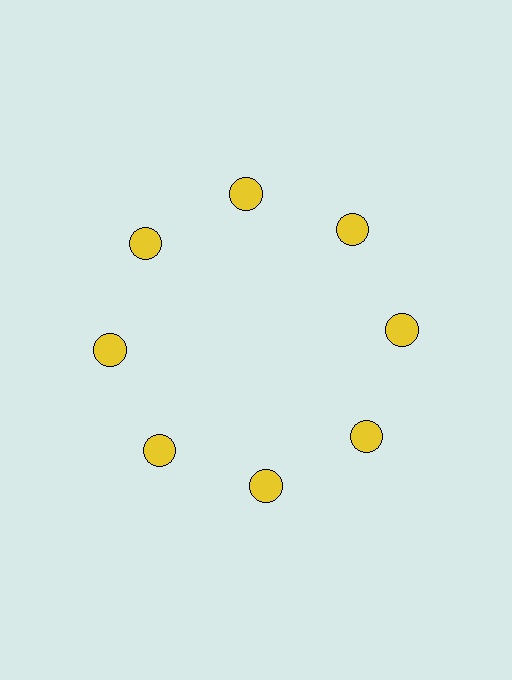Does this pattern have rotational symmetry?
Yes, this pattern has 8-fold rotational symmetry. It looks the same after rotating 45 degrees around the center.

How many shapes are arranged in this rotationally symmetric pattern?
There are 8 shapes, arranged in 8 groups of 1.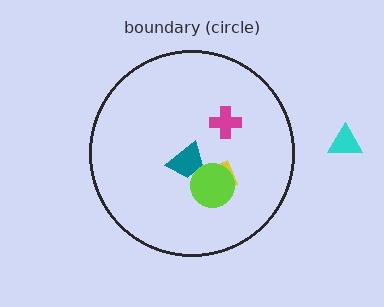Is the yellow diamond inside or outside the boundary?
Inside.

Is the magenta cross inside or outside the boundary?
Inside.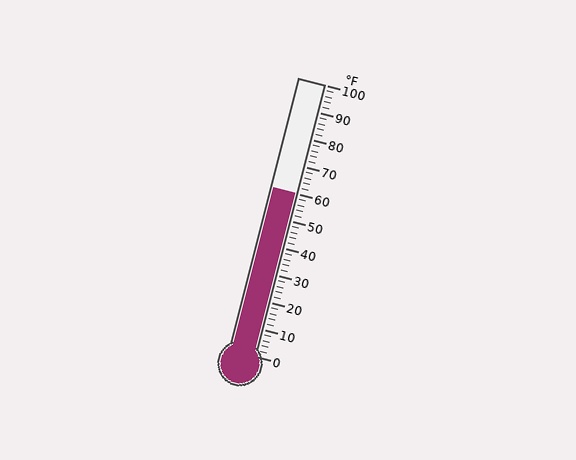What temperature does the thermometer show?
The thermometer shows approximately 60°F.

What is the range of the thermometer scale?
The thermometer scale ranges from 0°F to 100°F.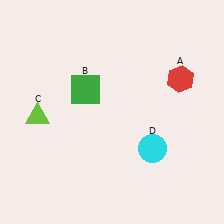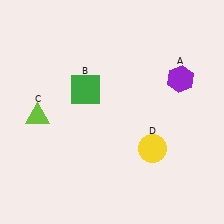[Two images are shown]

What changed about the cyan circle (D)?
In Image 1, D is cyan. In Image 2, it changed to yellow.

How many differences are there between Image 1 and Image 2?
There are 2 differences between the two images.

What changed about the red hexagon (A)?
In Image 1, A is red. In Image 2, it changed to purple.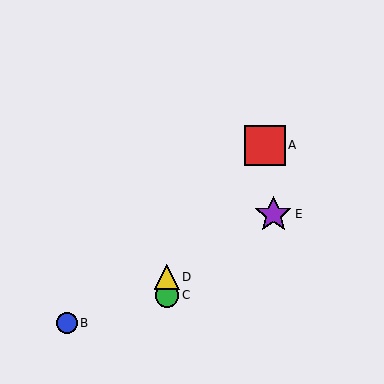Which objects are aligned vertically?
Objects C, D are aligned vertically.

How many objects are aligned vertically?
2 objects (C, D) are aligned vertically.